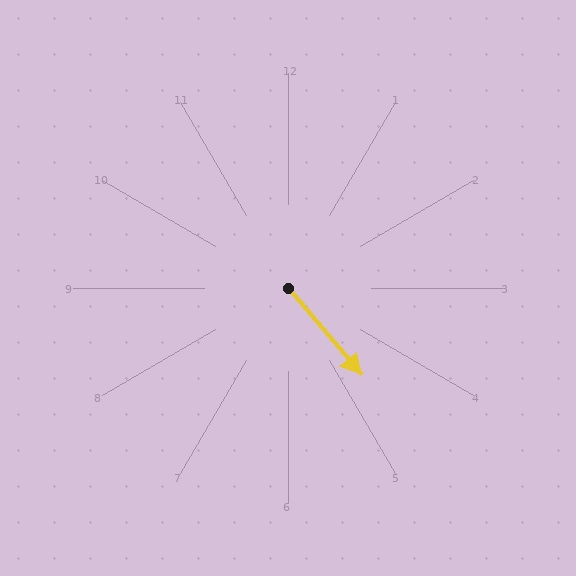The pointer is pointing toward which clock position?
Roughly 5 o'clock.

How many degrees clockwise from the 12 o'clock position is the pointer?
Approximately 140 degrees.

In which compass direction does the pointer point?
Southeast.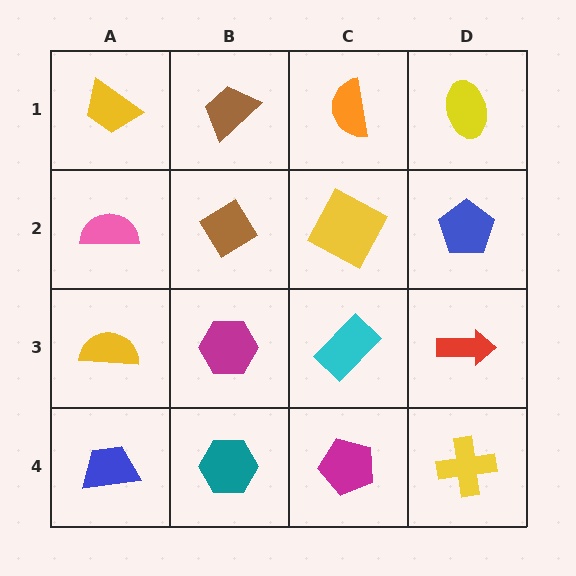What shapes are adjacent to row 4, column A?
A yellow semicircle (row 3, column A), a teal hexagon (row 4, column B).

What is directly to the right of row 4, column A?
A teal hexagon.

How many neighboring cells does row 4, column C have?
3.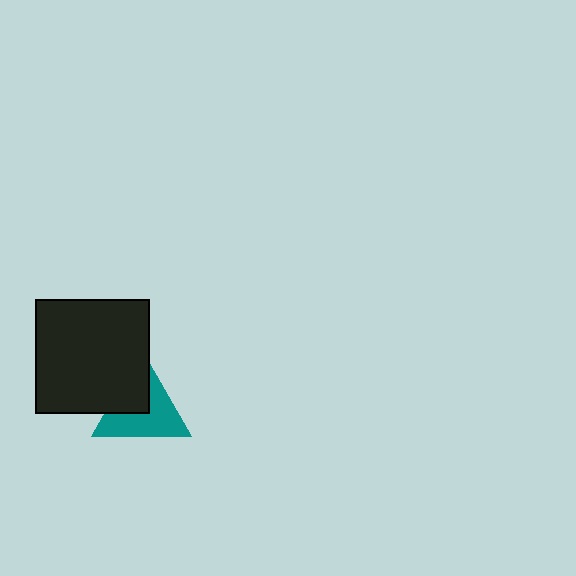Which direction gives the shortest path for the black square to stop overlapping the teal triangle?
Moving toward the upper-left gives the shortest separation.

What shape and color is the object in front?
The object in front is a black square.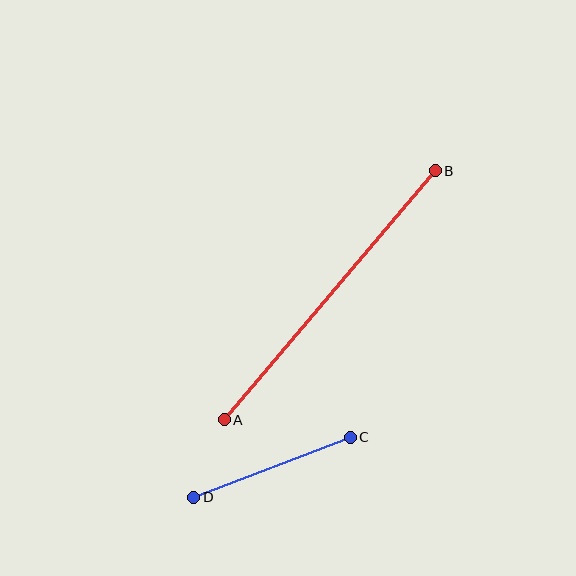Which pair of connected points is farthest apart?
Points A and B are farthest apart.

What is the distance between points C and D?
The distance is approximately 167 pixels.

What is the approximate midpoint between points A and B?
The midpoint is at approximately (330, 295) pixels.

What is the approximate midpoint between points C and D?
The midpoint is at approximately (272, 467) pixels.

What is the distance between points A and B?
The distance is approximately 326 pixels.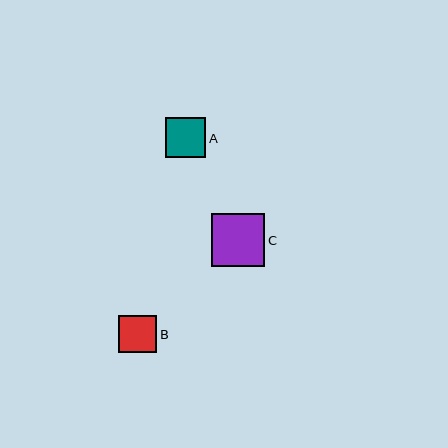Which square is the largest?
Square C is the largest with a size of approximately 54 pixels.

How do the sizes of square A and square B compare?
Square A and square B are approximately the same size.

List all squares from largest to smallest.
From largest to smallest: C, A, B.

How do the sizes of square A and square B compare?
Square A and square B are approximately the same size.